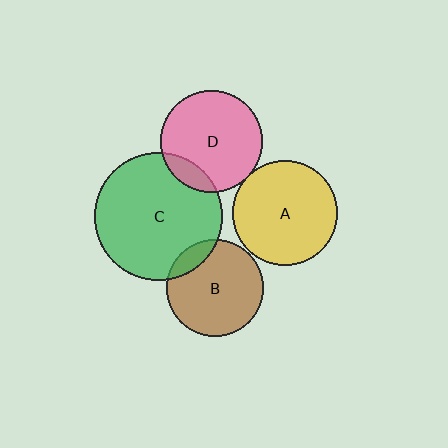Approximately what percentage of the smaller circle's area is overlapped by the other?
Approximately 5%.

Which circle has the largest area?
Circle C (green).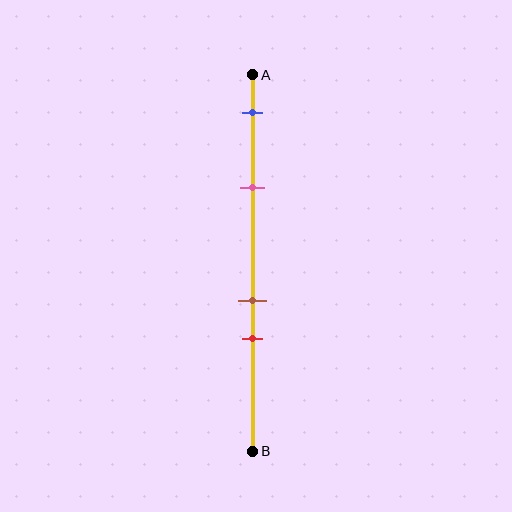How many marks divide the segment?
There are 4 marks dividing the segment.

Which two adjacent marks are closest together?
The brown and red marks are the closest adjacent pair.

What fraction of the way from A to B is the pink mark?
The pink mark is approximately 30% (0.3) of the way from A to B.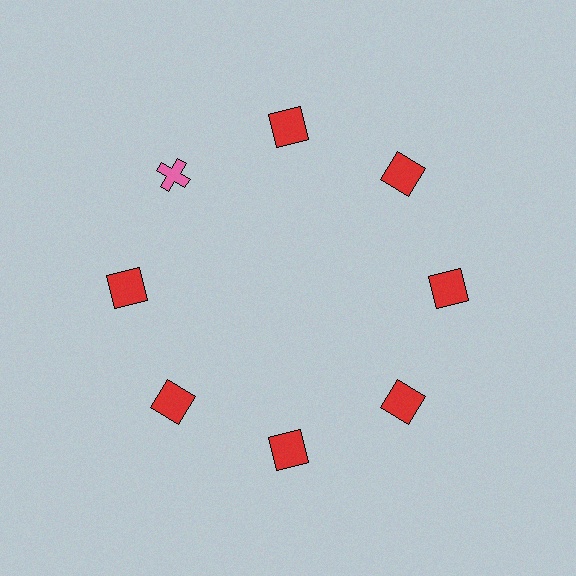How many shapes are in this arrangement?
There are 8 shapes arranged in a ring pattern.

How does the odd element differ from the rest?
It differs in both color (pink instead of red) and shape (cross instead of square).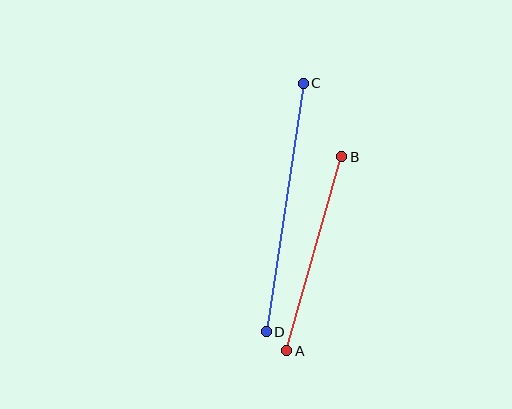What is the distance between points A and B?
The distance is approximately 201 pixels.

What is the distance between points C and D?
The distance is approximately 251 pixels.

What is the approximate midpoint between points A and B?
The midpoint is at approximately (314, 254) pixels.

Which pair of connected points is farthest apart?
Points C and D are farthest apart.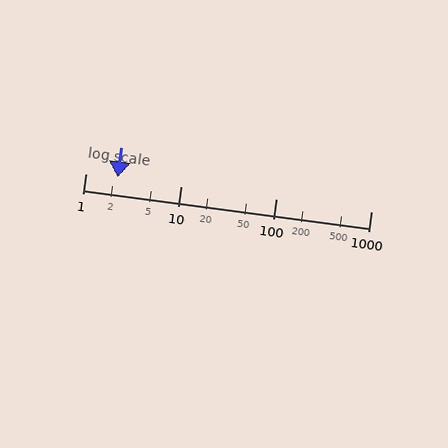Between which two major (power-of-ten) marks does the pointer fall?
The pointer is between 1 and 10.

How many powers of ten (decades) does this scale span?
The scale spans 3 decades, from 1 to 1000.